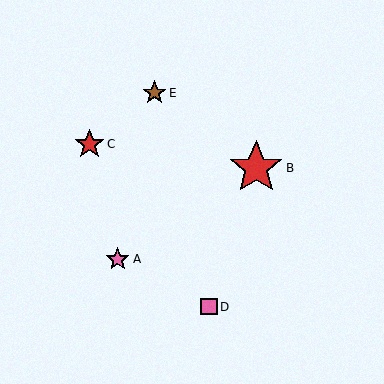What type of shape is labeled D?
Shape D is a pink square.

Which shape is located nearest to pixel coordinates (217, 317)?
The pink square (labeled D) at (209, 307) is nearest to that location.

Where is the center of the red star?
The center of the red star is at (256, 168).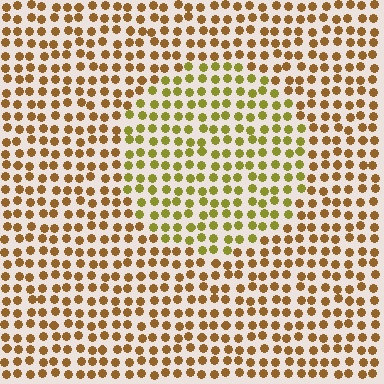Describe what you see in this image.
The image is filled with small brown elements in a uniform arrangement. A circle-shaped region is visible where the elements are tinted to a slightly different hue, forming a subtle color boundary.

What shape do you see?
I see a circle.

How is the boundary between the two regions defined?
The boundary is defined purely by a slight shift in hue (about 32 degrees). Spacing, size, and orientation are identical on both sides.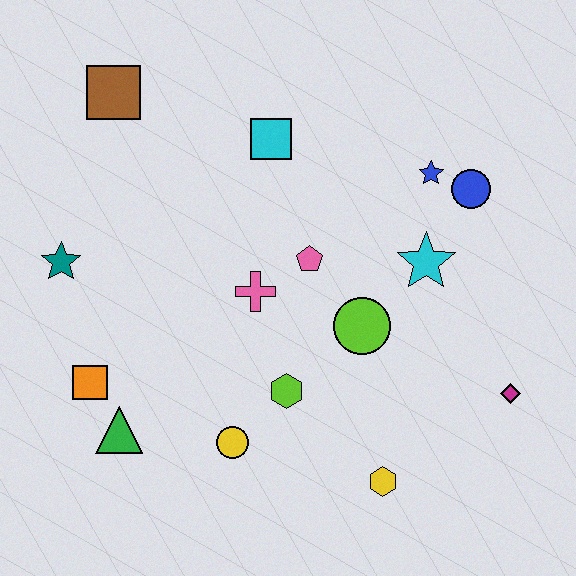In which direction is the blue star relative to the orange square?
The blue star is to the right of the orange square.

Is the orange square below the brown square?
Yes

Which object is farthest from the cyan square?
The yellow hexagon is farthest from the cyan square.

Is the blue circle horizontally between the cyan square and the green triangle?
No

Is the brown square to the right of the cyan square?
No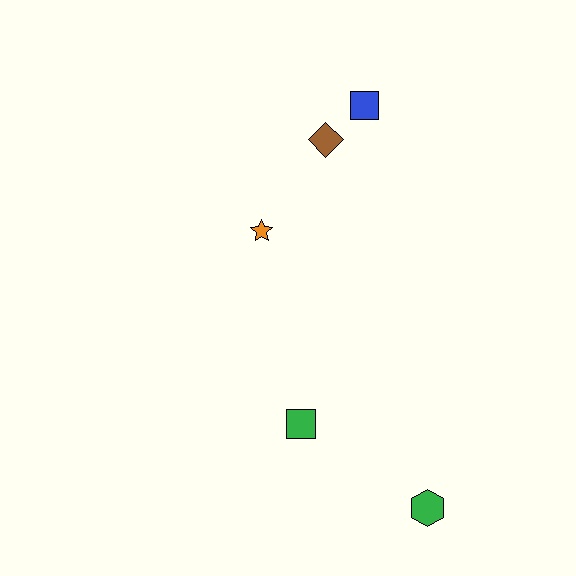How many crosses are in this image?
There are no crosses.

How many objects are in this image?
There are 5 objects.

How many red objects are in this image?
There are no red objects.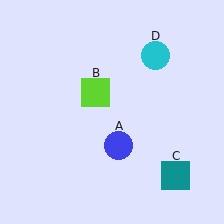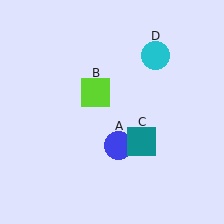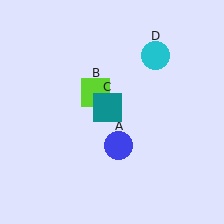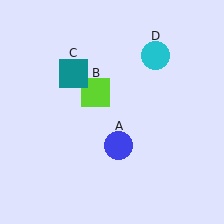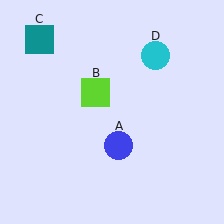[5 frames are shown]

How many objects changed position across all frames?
1 object changed position: teal square (object C).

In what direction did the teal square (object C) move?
The teal square (object C) moved up and to the left.